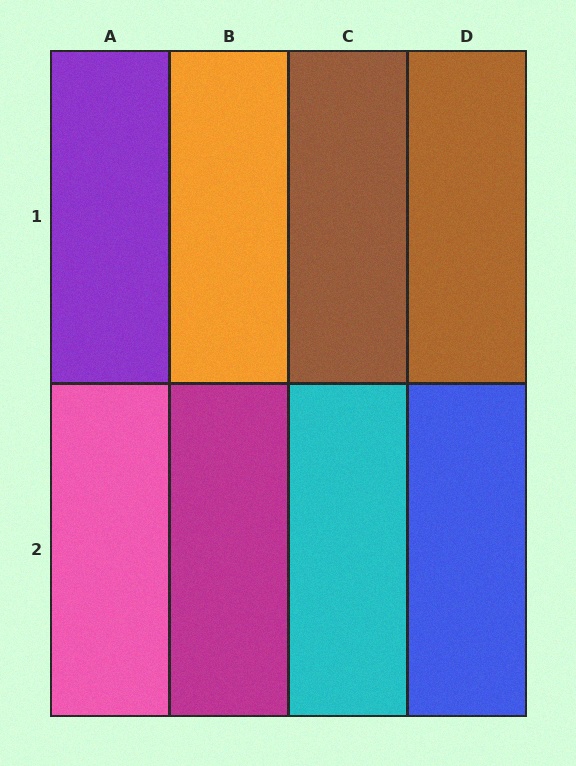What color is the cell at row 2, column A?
Pink.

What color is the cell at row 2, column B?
Magenta.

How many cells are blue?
1 cell is blue.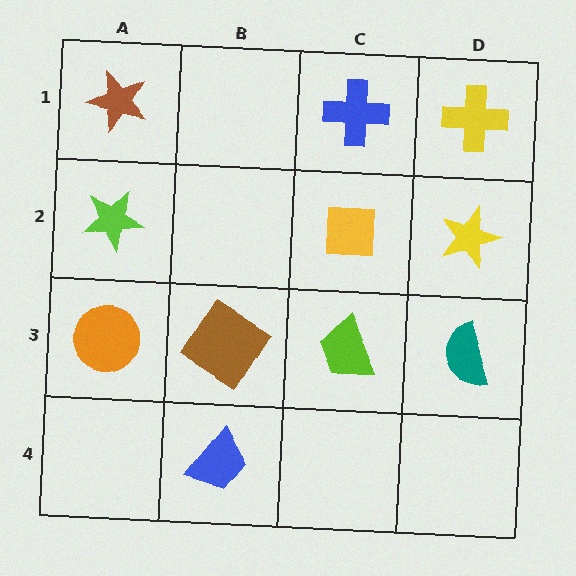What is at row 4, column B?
A blue trapezoid.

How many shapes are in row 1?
3 shapes.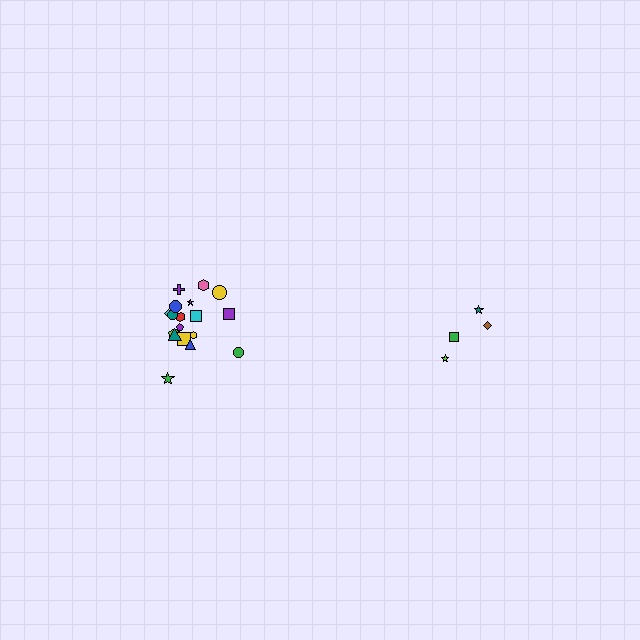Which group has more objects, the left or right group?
The left group.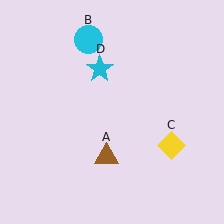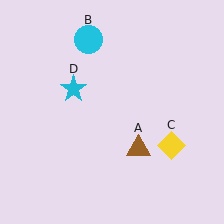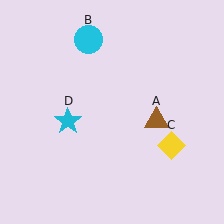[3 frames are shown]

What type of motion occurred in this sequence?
The brown triangle (object A), cyan star (object D) rotated counterclockwise around the center of the scene.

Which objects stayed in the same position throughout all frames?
Cyan circle (object B) and yellow diamond (object C) remained stationary.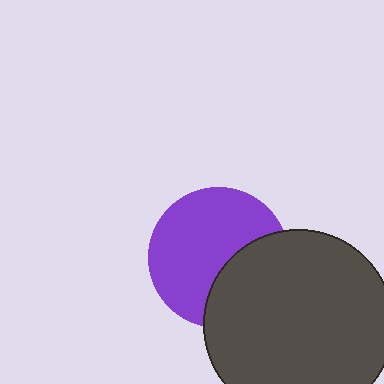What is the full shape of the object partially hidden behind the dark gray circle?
The partially hidden object is a purple circle.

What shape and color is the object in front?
The object in front is a dark gray circle.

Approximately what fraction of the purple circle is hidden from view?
Roughly 35% of the purple circle is hidden behind the dark gray circle.